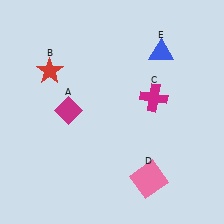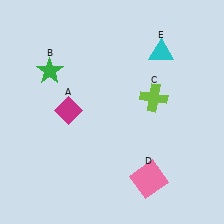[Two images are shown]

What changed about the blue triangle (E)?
In Image 1, E is blue. In Image 2, it changed to cyan.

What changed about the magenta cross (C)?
In Image 1, C is magenta. In Image 2, it changed to lime.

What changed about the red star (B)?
In Image 1, B is red. In Image 2, it changed to green.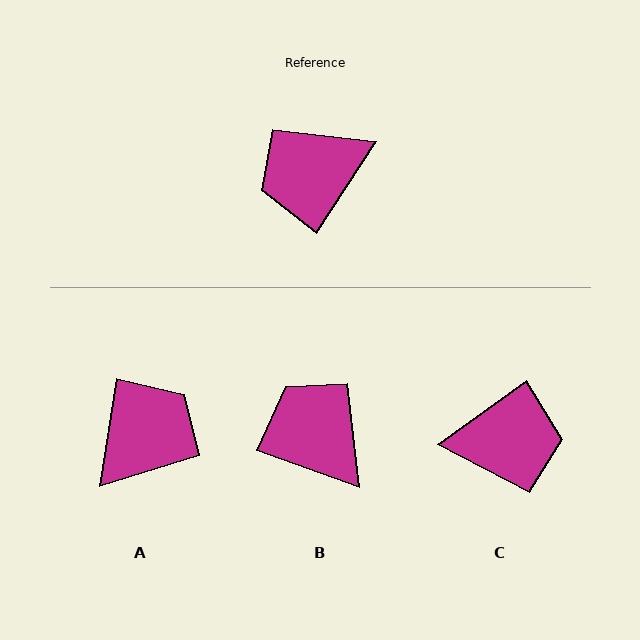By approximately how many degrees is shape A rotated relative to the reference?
Approximately 156 degrees clockwise.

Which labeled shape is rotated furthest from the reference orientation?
C, about 159 degrees away.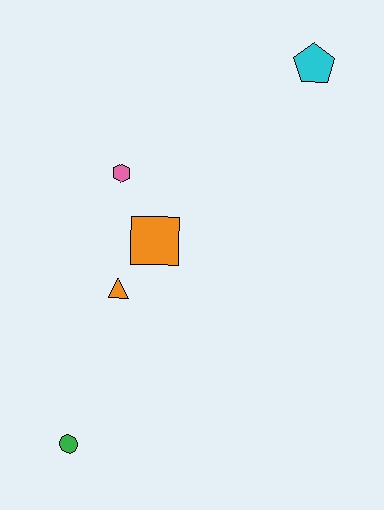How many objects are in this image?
There are 5 objects.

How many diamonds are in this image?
There are no diamonds.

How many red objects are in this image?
There are no red objects.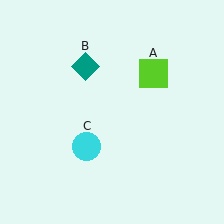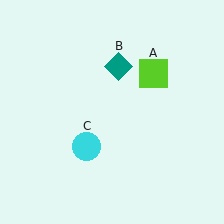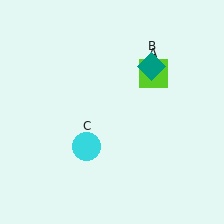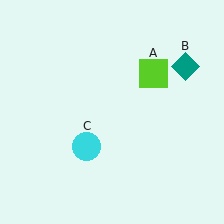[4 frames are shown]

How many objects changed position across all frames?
1 object changed position: teal diamond (object B).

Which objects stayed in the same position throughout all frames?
Lime square (object A) and cyan circle (object C) remained stationary.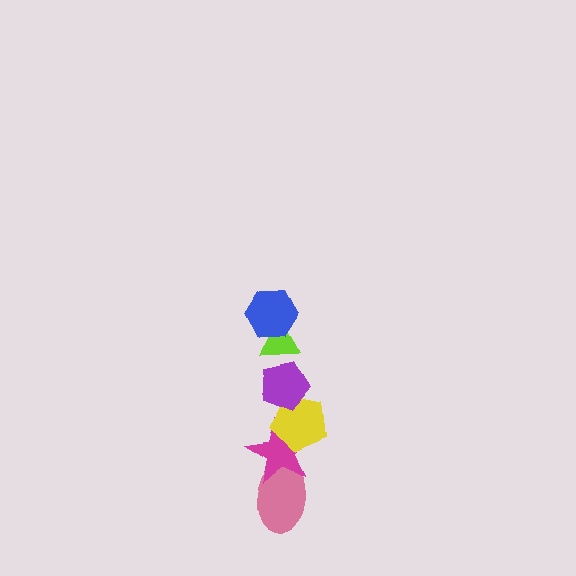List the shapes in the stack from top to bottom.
From top to bottom: the blue hexagon, the lime triangle, the purple pentagon, the yellow pentagon, the magenta star, the pink ellipse.